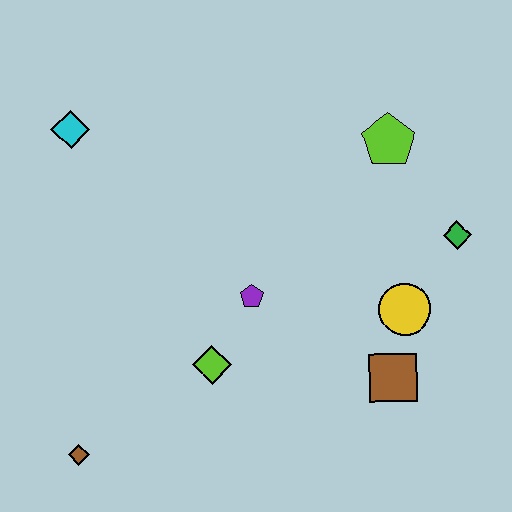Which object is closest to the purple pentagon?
The lime diamond is closest to the purple pentagon.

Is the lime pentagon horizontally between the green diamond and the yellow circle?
No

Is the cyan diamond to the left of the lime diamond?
Yes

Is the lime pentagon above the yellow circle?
Yes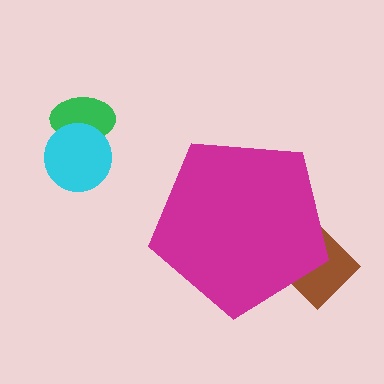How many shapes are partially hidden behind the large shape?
1 shape is partially hidden.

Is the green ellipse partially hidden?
No, the green ellipse is fully visible.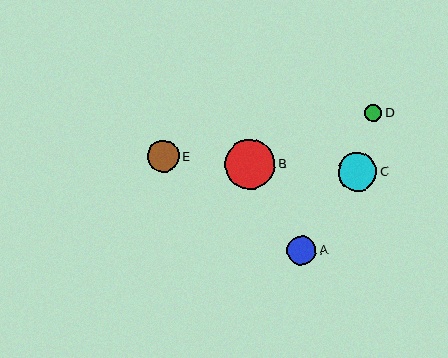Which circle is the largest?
Circle B is the largest with a size of approximately 50 pixels.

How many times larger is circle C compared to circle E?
Circle C is approximately 1.2 times the size of circle E.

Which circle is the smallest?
Circle D is the smallest with a size of approximately 17 pixels.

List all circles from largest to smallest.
From largest to smallest: B, C, E, A, D.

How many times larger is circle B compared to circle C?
Circle B is approximately 1.3 times the size of circle C.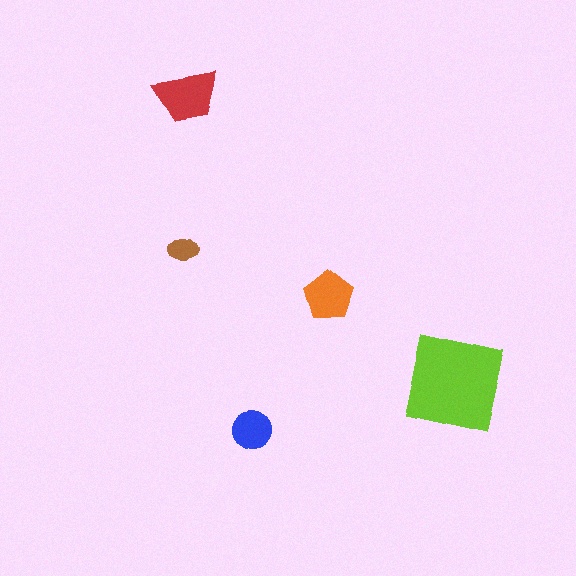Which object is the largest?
The lime square.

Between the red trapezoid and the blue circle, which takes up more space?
The red trapezoid.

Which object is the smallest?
The brown ellipse.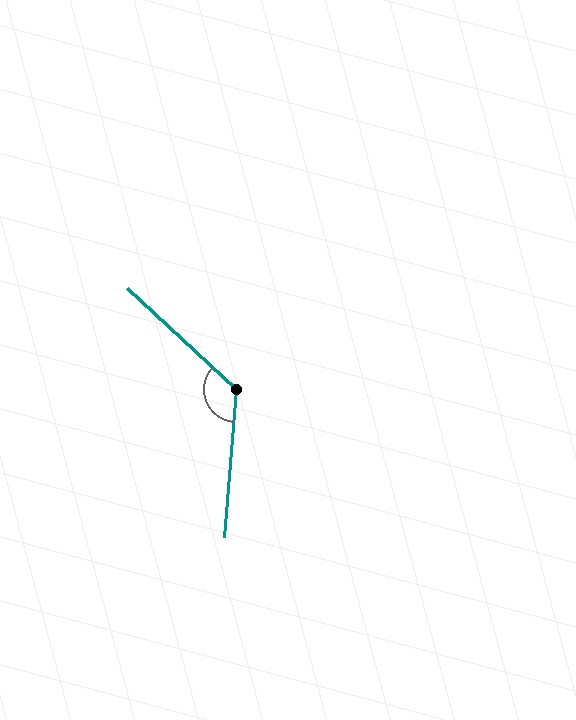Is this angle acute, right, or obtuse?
It is obtuse.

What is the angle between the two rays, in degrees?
Approximately 128 degrees.